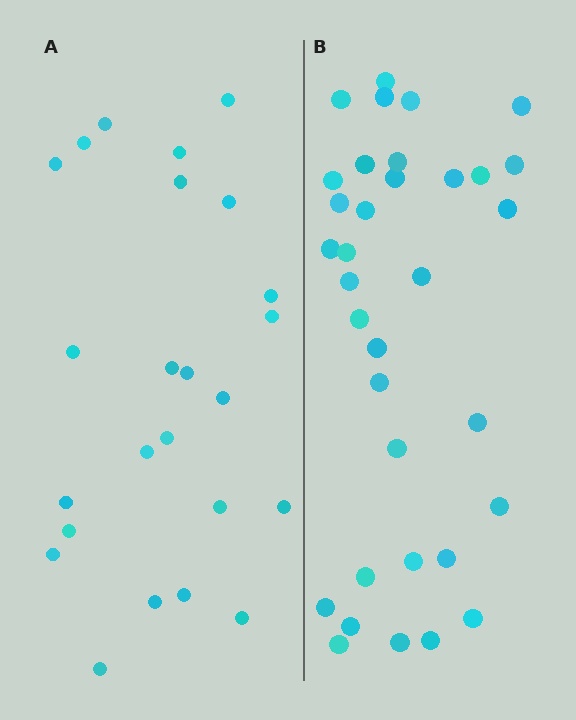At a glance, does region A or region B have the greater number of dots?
Region B (the right region) has more dots.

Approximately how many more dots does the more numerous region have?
Region B has roughly 10 or so more dots than region A.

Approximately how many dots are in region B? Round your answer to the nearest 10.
About 30 dots. (The exact count is 34, which rounds to 30.)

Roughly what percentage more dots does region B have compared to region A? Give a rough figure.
About 40% more.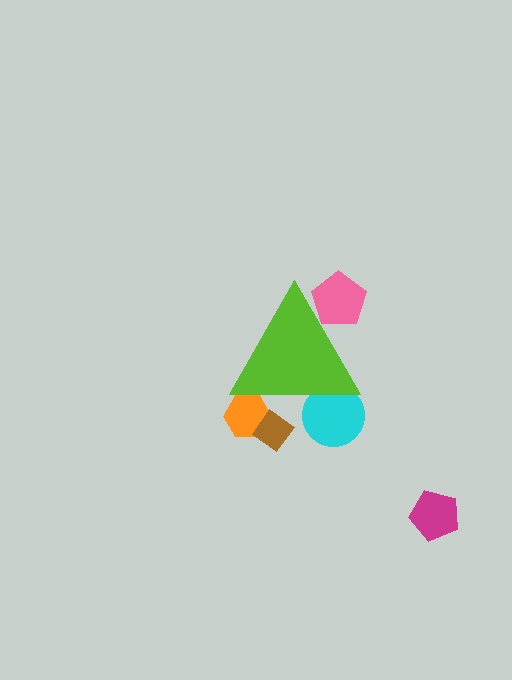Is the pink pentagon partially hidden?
Yes, the pink pentagon is partially hidden behind the lime triangle.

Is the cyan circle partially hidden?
Yes, the cyan circle is partially hidden behind the lime triangle.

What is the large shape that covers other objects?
A lime triangle.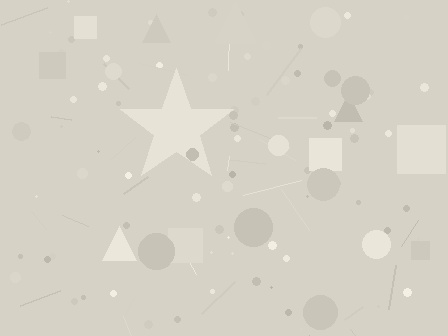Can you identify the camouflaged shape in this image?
The camouflaged shape is a star.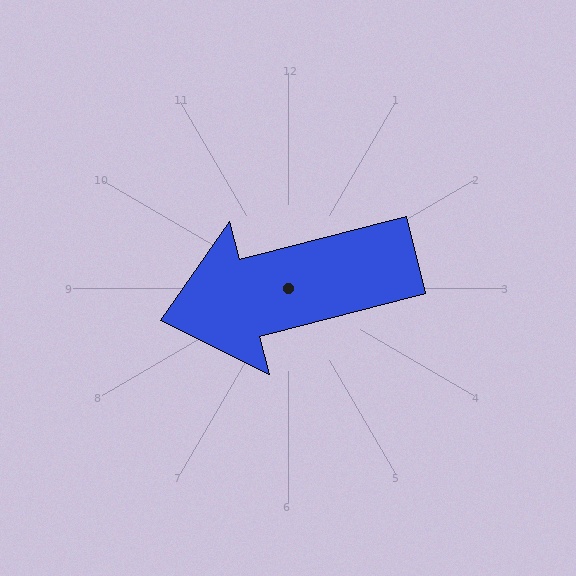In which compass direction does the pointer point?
West.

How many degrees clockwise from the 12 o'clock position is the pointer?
Approximately 256 degrees.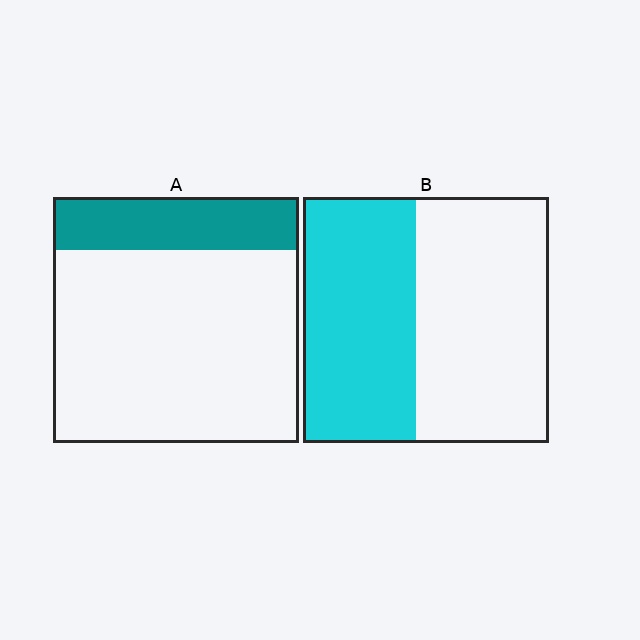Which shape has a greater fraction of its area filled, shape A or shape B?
Shape B.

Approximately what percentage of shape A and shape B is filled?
A is approximately 20% and B is approximately 45%.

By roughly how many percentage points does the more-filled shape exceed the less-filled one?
By roughly 25 percentage points (B over A).